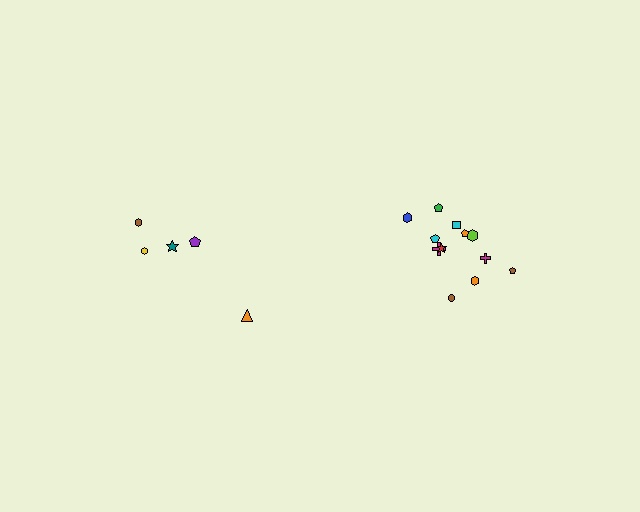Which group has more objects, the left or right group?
The right group.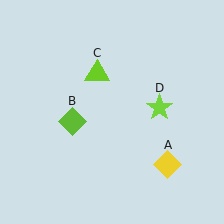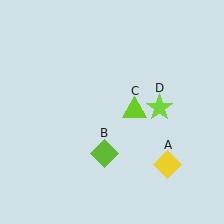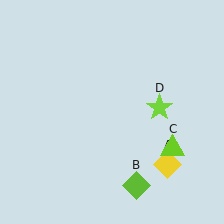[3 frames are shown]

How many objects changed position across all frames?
2 objects changed position: lime diamond (object B), lime triangle (object C).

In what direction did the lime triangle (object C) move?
The lime triangle (object C) moved down and to the right.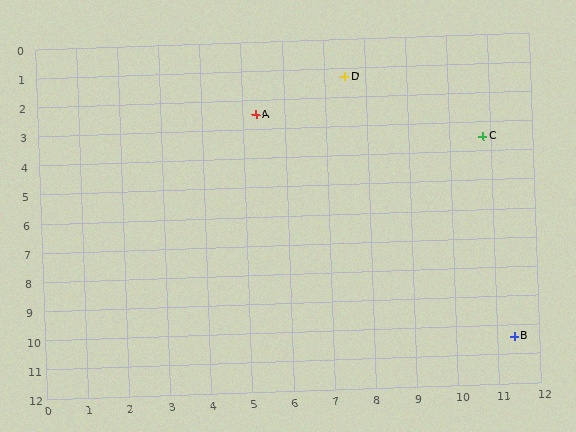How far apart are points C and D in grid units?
Points C and D are about 4.0 grid units apart.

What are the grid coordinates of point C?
Point C is at approximately (10.8, 3.5).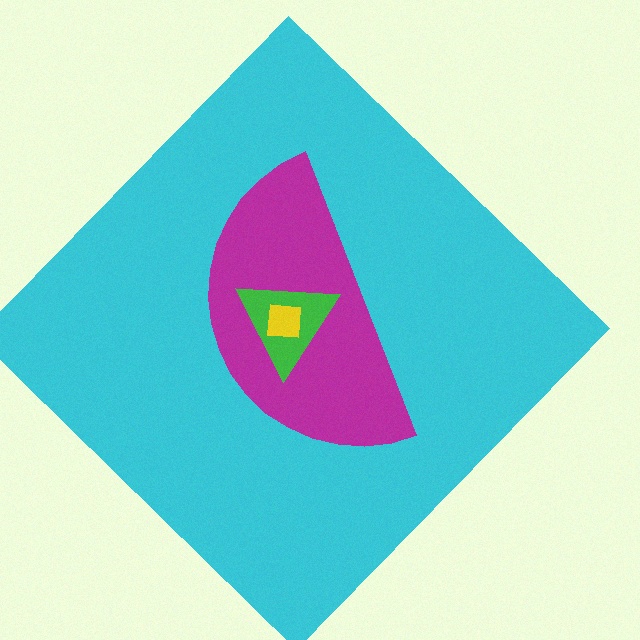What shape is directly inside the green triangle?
The yellow square.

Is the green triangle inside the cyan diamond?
Yes.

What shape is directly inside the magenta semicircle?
The green triangle.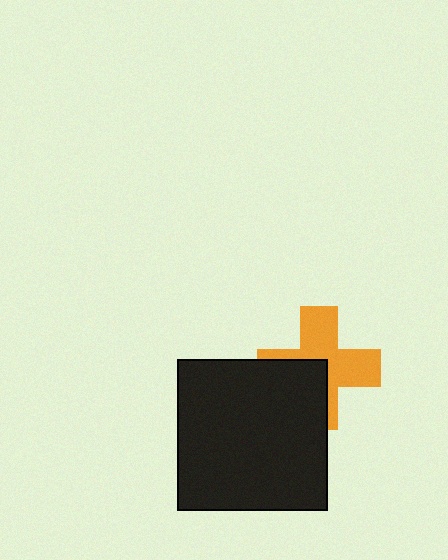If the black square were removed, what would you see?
You would see the complete orange cross.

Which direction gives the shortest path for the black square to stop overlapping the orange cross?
Moving toward the lower-left gives the shortest separation.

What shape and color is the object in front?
The object in front is a black square.